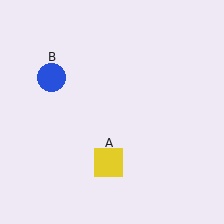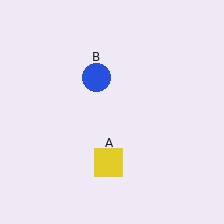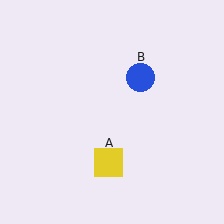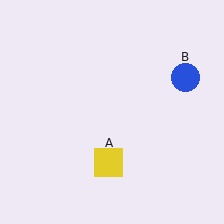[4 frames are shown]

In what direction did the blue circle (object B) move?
The blue circle (object B) moved right.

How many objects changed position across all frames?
1 object changed position: blue circle (object B).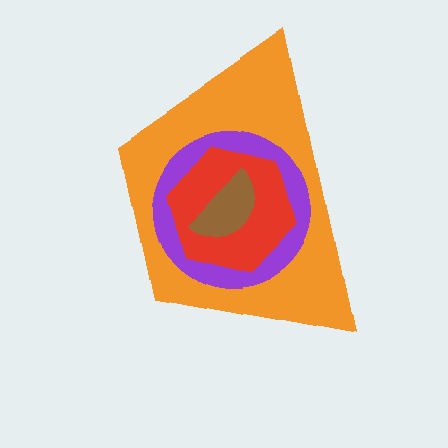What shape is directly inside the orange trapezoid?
The purple circle.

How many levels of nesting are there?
4.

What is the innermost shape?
The brown semicircle.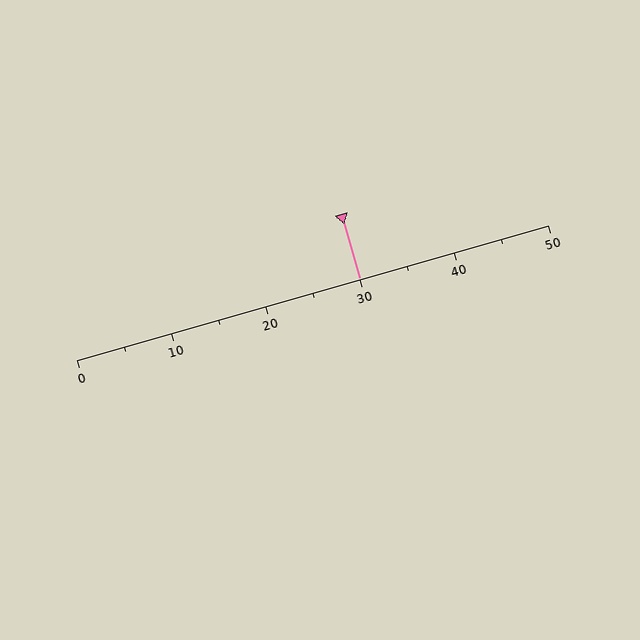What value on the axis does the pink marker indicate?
The marker indicates approximately 30.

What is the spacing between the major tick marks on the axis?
The major ticks are spaced 10 apart.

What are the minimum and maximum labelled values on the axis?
The axis runs from 0 to 50.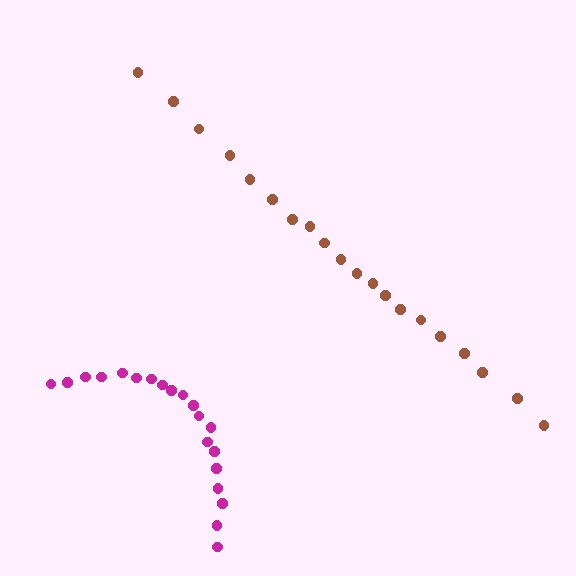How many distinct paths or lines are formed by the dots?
There are 2 distinct paths.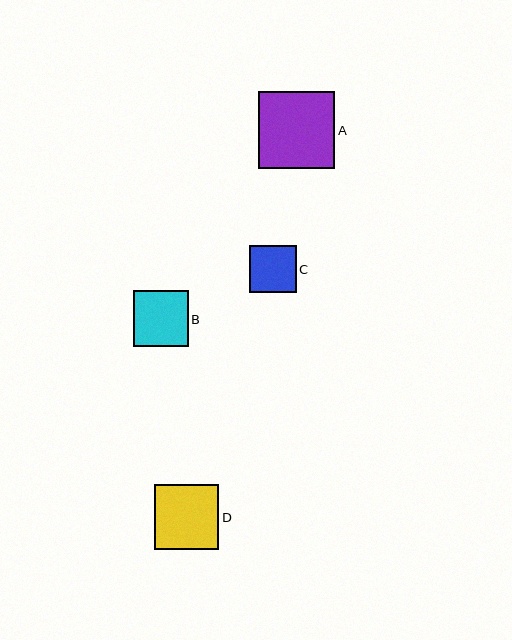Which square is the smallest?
Square C is the smallest with a size of approximately 47 pixels.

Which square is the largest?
Square A is the largest with a size of approximately 77 pixels.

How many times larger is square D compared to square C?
Square D is approximately 1.4 times the size of square C.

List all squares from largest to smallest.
From largest to smallest: A, D, B, C.